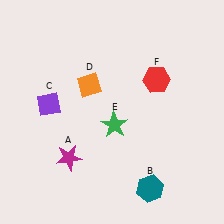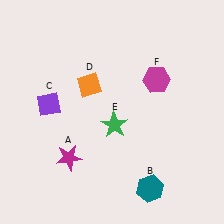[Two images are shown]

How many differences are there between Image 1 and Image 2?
There is 1 difference between the two images.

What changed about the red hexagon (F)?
In Image 1, F is red. In Image 2, it changed to magenta.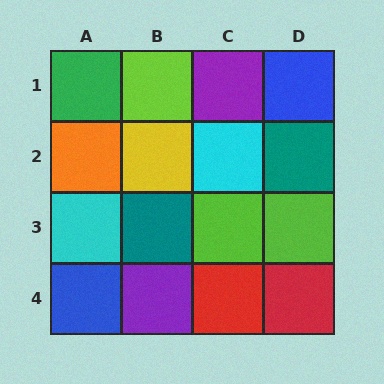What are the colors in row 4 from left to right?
Blue, purple, red, red.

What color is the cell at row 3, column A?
Cyan.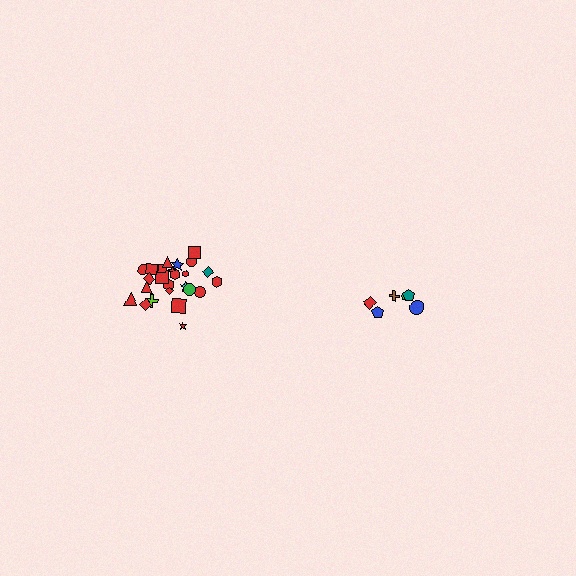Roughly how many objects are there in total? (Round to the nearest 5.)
Roughly 30 objects in total.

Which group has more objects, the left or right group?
The left group.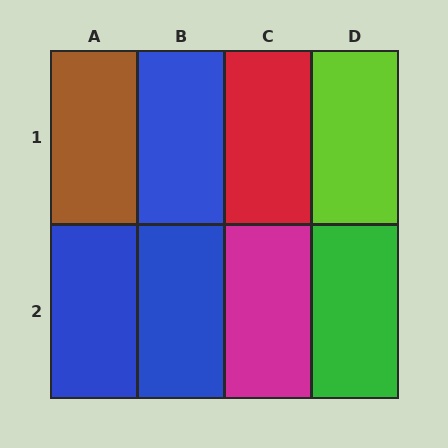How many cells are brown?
1 cell is brown.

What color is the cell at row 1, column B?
Blue.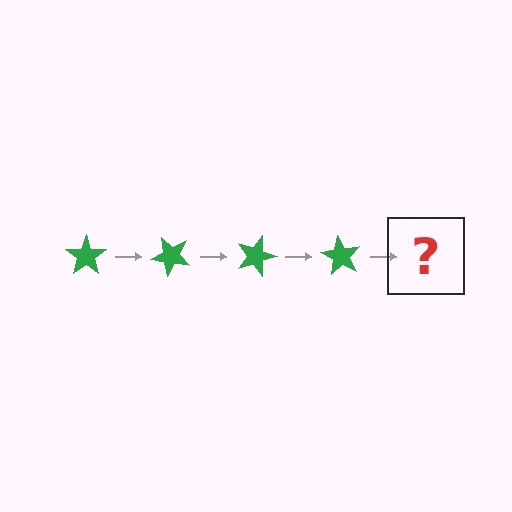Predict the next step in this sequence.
The next step is a green star rotated 180 degrees.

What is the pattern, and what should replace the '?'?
The pattern is that the star rotates 45 degrees each step. The '?' should be a green star rotated 180 degrees.